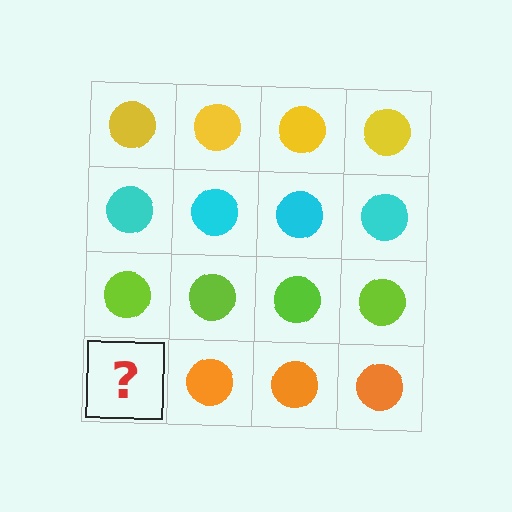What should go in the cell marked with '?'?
The missing cell should contain an orange circle.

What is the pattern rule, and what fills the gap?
The rule is that each row has a consistent color. The gap should be filled with an orange circle.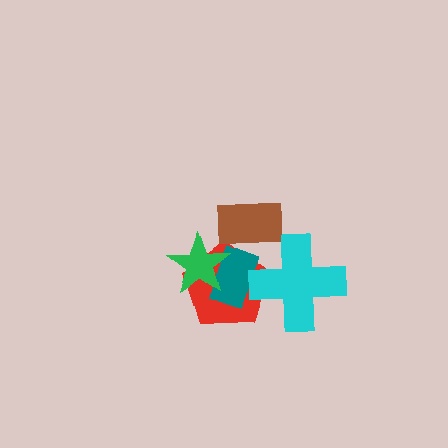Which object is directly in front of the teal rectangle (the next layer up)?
The green star is directly in front of the teal rectangle.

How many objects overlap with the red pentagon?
4 objects overlap with the red pentagon.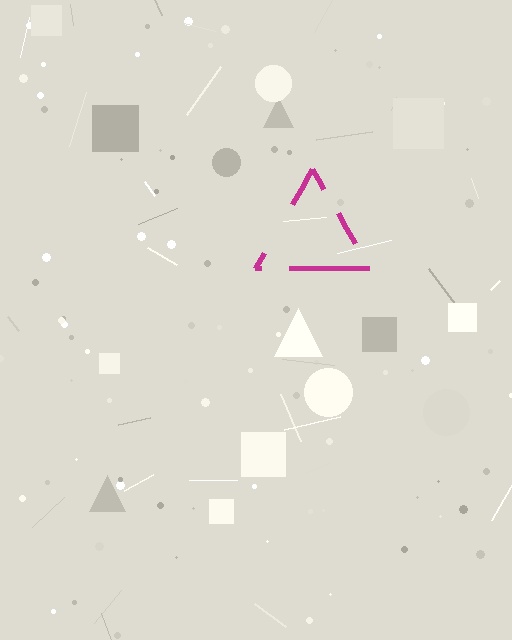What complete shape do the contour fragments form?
The contour fragments form a triangle.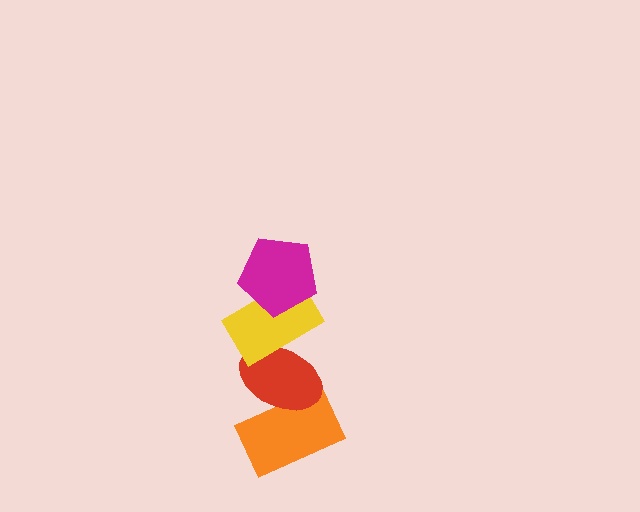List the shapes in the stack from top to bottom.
From top to bottom: the magenta pentagon, the yellow rectangle, the red ellipse, the orange rectangle.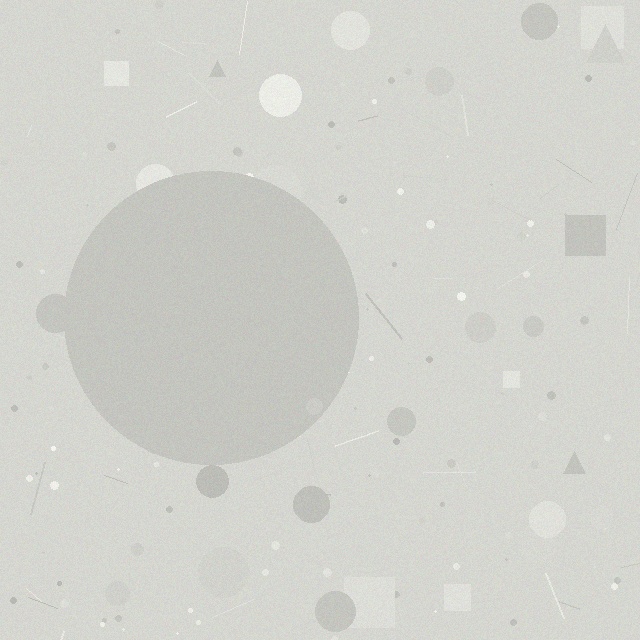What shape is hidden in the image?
A circle is hidden in the image.